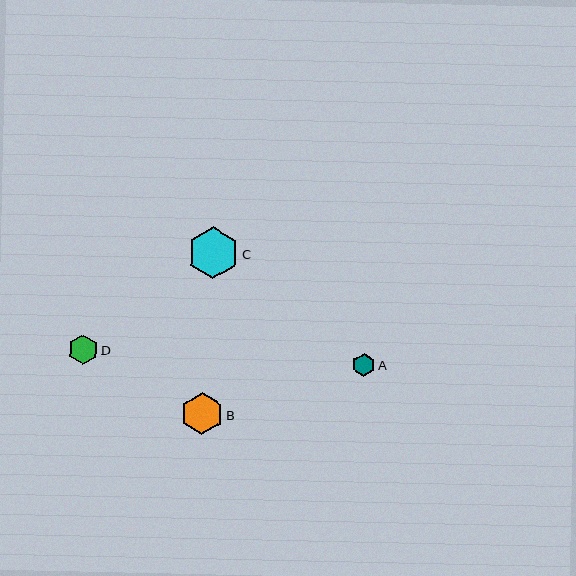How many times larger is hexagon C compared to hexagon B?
Hexagon C is approximately 1.2 times the size of hexagon B.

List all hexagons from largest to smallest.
From largest to smallest: C, B, D, A.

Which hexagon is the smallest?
Hexagon A is the smallest with a size of approximately 23 pixels.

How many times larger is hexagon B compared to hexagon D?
Hexagon B is approximately 1.4 times the size of hexagon D.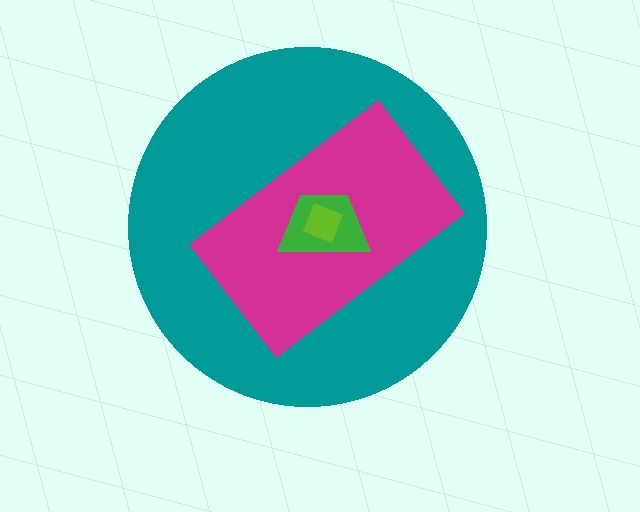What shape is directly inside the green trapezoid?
The lime square.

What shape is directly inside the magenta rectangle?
The green trapezoid.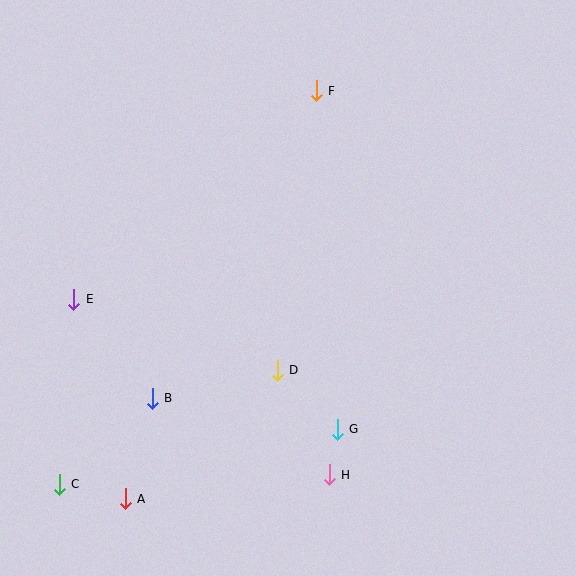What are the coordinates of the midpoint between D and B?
The midpoint between D and B is at (215, 384).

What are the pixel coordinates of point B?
Point B is at (152, 398).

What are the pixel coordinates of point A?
Point A is at (125, 499).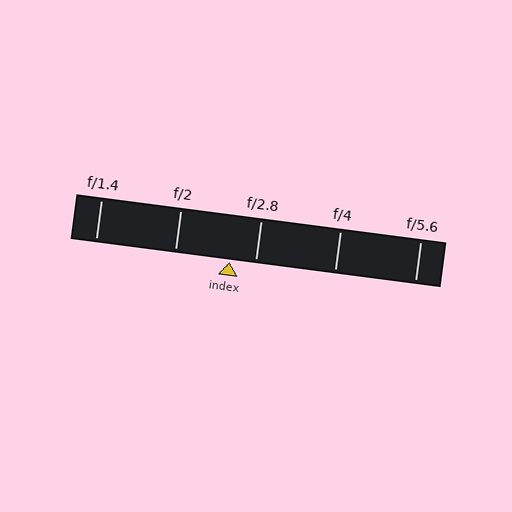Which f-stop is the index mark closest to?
The index mark is closest to f/2.8.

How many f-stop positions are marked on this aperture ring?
There are 5 f-stop positions marked.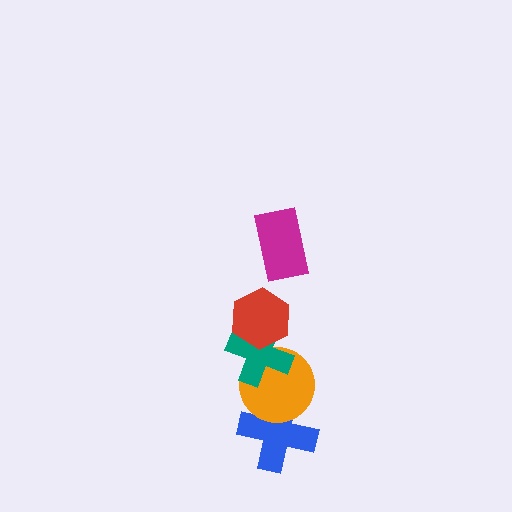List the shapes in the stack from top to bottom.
From top to bottom: the magenta rectangle, the red hexagon, the teal cross, the orange circle, the blue cross.